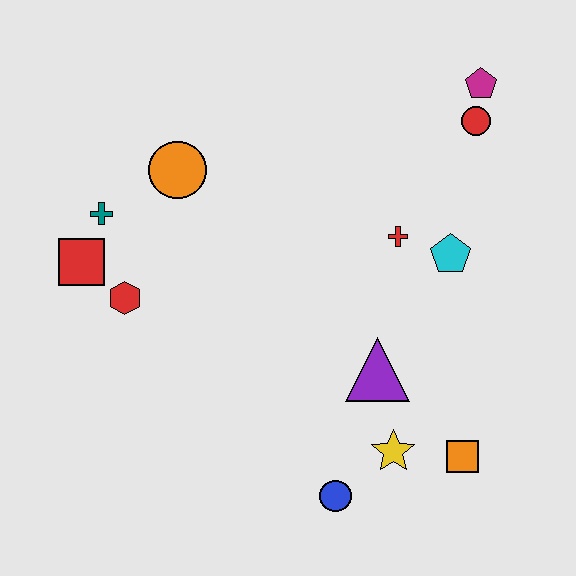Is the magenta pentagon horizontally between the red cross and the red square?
No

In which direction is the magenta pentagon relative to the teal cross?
The magenta pentagon is to the right of the teal cross.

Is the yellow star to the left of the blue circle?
No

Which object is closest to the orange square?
The yellow star is closest to the orange square.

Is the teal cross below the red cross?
No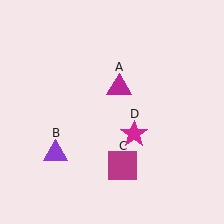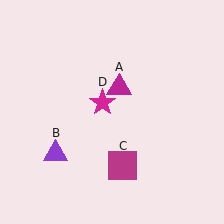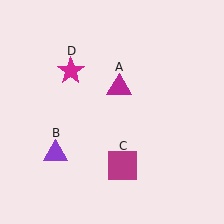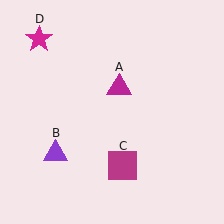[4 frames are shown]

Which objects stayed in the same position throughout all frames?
Magenta triangle (object A) and purple triangle (object B) and magenta square (object C) remained stationary.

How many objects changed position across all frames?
1 object changed position: magenta star (object D).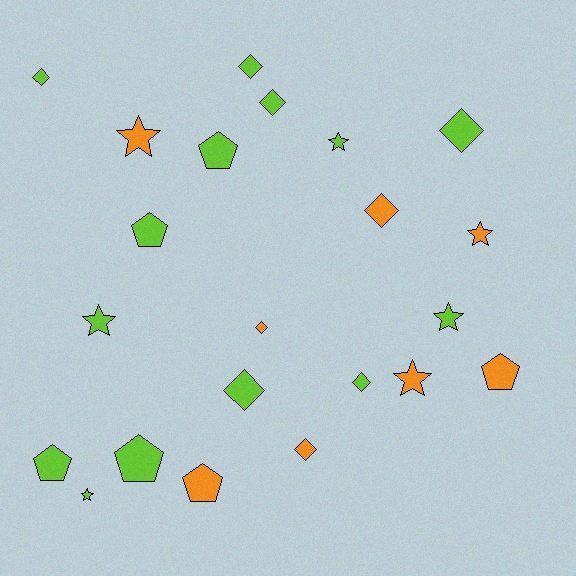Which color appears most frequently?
Lime, with 14 objects.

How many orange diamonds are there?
There are 3 orange diamonds.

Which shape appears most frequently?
Diamond, with 9 objects.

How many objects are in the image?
There are 22 objects.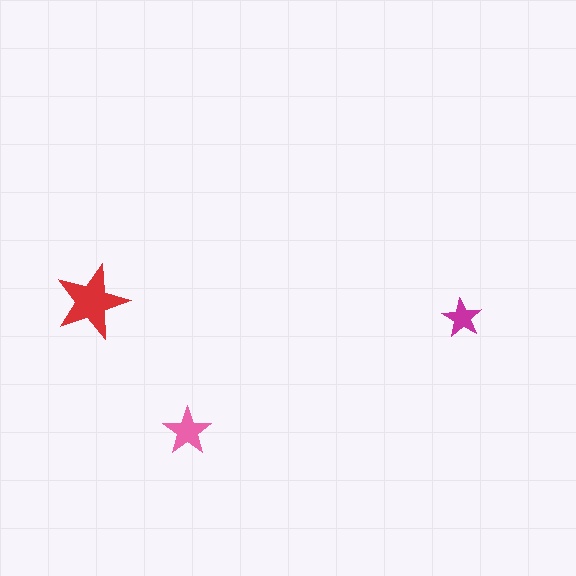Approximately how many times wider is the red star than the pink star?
About 1.5 times wider.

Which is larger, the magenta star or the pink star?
The pink one.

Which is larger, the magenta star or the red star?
The red one.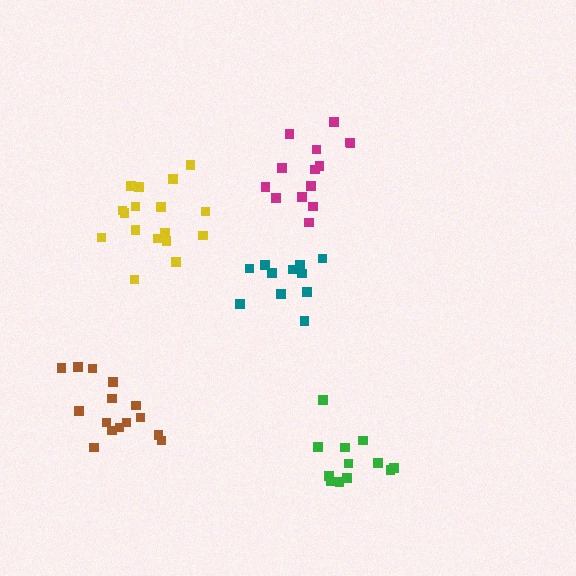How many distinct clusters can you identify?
There are 5 distinct clusters.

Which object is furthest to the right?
The green cluster is rightmost.